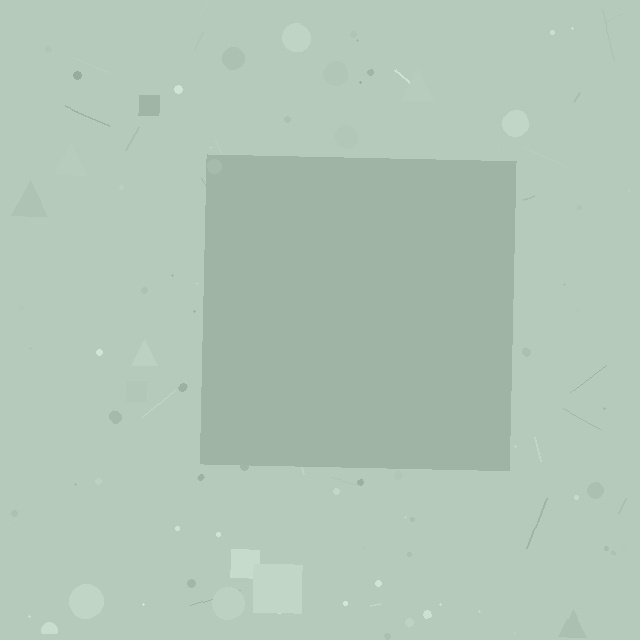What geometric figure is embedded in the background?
A square is embedded in the background.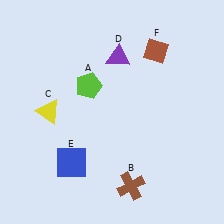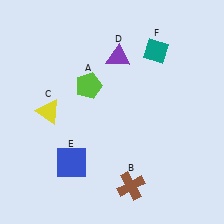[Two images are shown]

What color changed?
The diamond (F) changed from brown in Image 1 to teal in Image 2.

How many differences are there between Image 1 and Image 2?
There is 1 difference between the two images.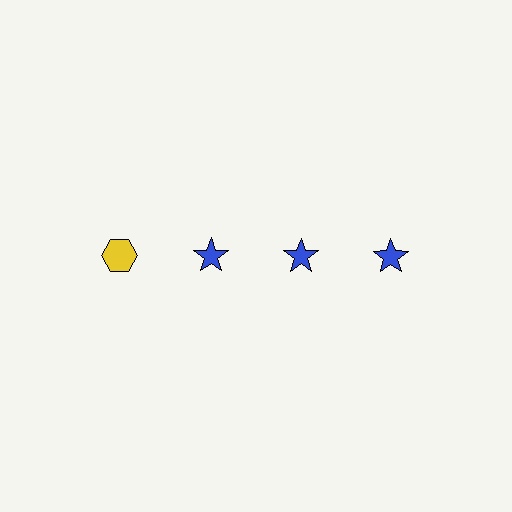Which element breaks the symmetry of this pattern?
The yellow hexagon in the top row, leftmost column breaks the symmetry. All other shapes are blue stars.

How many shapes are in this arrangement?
There are 4 shapes arranged in a grid pattern.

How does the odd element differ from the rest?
It differs in both color (yellow instead of blue) and shape (hexagon instead of star).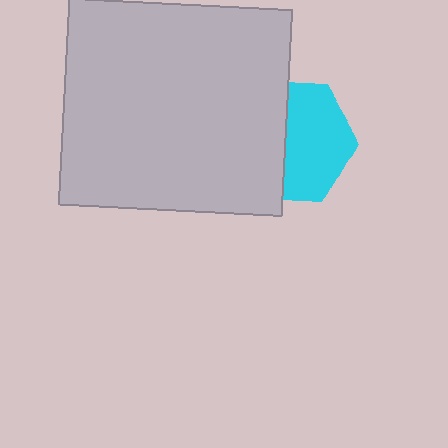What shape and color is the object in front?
The object in front is a light gray rectangle.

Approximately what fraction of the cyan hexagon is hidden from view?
Roughly 45% of the cyan hexagon is hidden behind the light gray rectangle.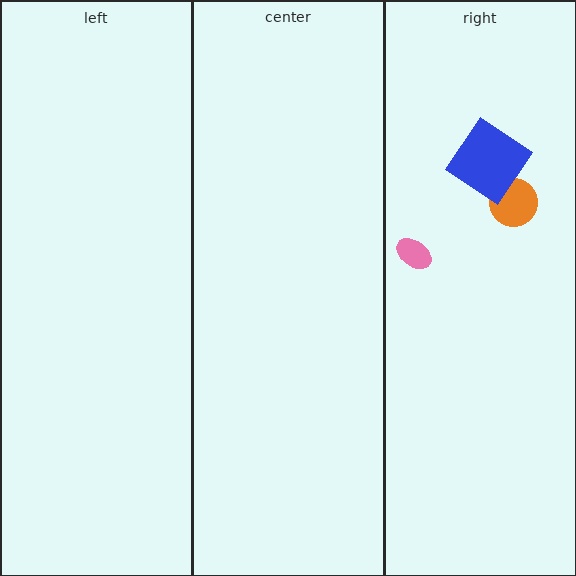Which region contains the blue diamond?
The right region.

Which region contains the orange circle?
The right region.